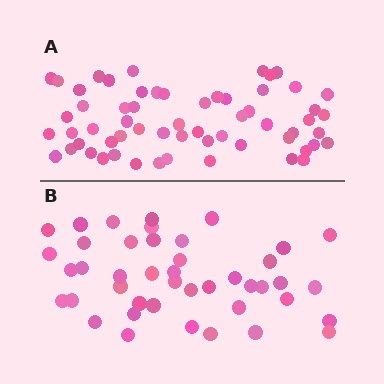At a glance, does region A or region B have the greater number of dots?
Region A (the top region) has more dots.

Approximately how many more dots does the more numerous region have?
Region A has approximately 15 more dots than region B.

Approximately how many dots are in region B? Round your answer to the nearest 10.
About 40 dots. (The exact count is 43, which rounds to 40.)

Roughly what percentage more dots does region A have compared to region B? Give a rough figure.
About 40% more.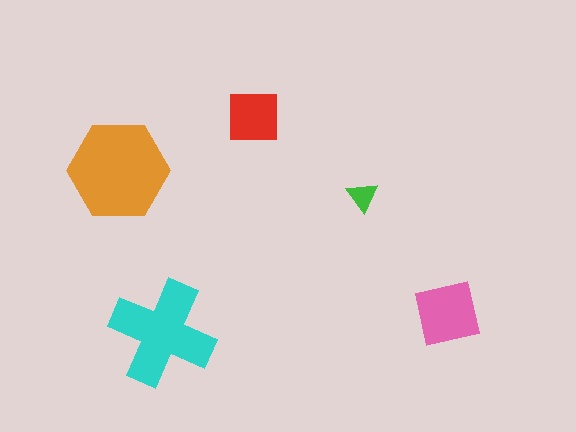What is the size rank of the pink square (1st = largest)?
3rd.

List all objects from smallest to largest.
The green triangle, the red square, the pink square, the cyan cross, the orange hexagon.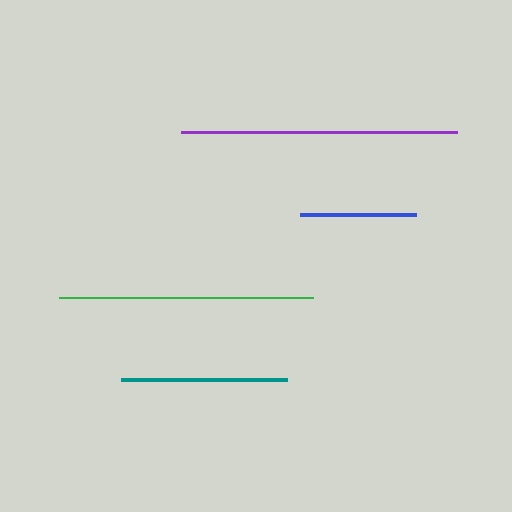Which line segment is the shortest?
The blue line is the shortest at approximately 115 pixels.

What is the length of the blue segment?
The blue segment is approximately 115 pixels long.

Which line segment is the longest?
The purple line is the longest at approximately 276 pixels.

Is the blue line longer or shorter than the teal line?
The teal line is longer than the blue line.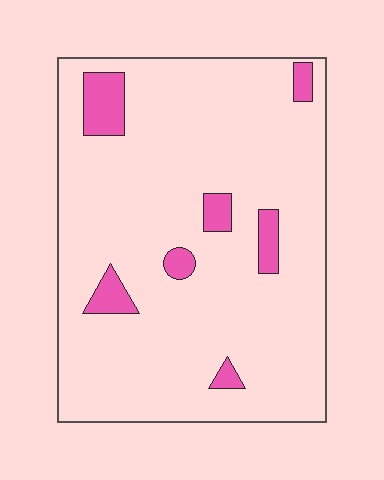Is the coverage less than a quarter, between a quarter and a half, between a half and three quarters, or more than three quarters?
Less than a quarter.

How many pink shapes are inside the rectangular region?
7.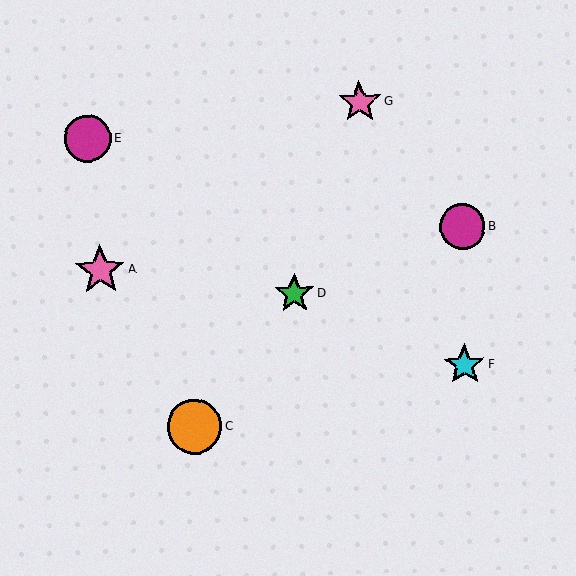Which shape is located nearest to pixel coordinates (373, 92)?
The pink star (labeled G) at (360, 102) is nearest to that location.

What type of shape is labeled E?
Shape E is a magenta circle.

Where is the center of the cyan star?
The center of the cyan star is at (464, 365).